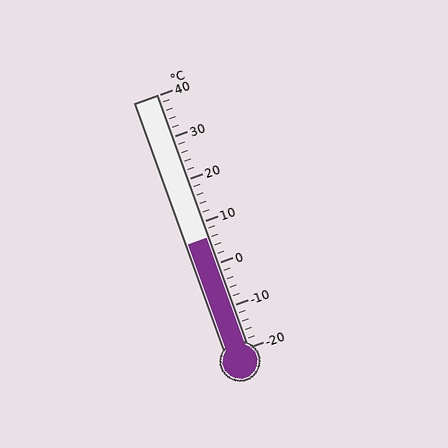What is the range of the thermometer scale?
The thermometer scale ranges from -20°C to 40°C.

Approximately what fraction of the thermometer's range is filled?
The thermometer is filled to approximately 45% of its range.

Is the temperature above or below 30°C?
The temperature is below 30°C.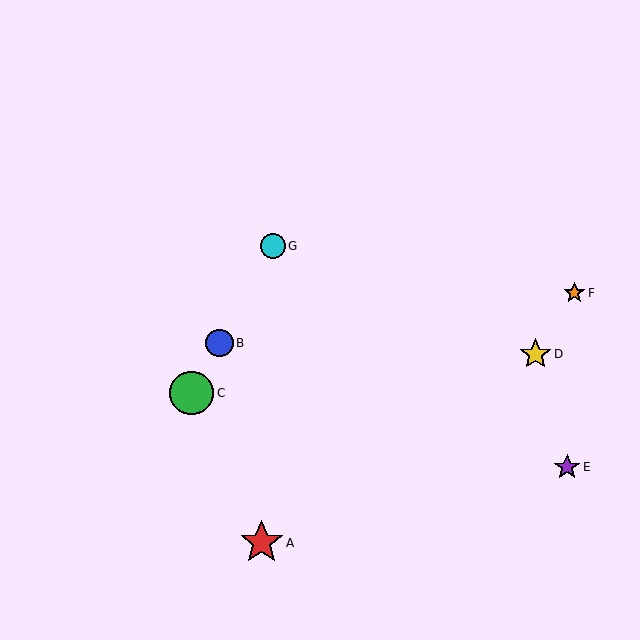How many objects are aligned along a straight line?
3 objects (B, C, G) are aligned along a straight line.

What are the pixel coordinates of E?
Object E is at (567, 467).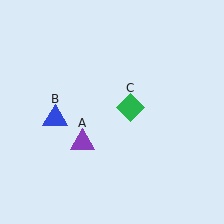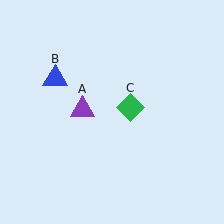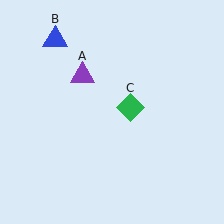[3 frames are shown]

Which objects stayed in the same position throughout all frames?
Green diamond (object C) remained stationary.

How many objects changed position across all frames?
2 objects changed position: purple triangle (object A), blue triangle (object B).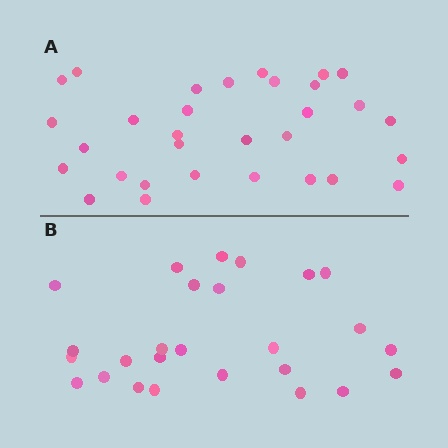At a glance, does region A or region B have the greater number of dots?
Region A (the top region) has more dots.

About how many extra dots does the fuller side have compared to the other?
Region A has about 5 more dots than region B.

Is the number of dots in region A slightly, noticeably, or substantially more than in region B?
Region A has only slightly more — the two regions are fairly close. The ratio is roughly 1.2 to 1.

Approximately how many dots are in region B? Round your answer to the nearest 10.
About 30 dots. (The exact count is 26, which rounds to 30.)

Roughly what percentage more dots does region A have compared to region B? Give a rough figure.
About 20% more.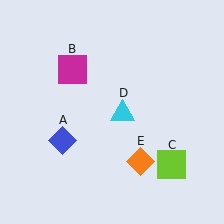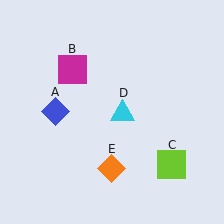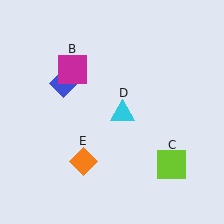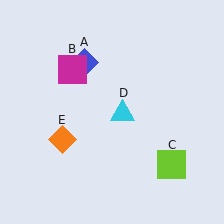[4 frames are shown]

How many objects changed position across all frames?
2 objects changed position: blue diamond (object A), orange diamond (object E).